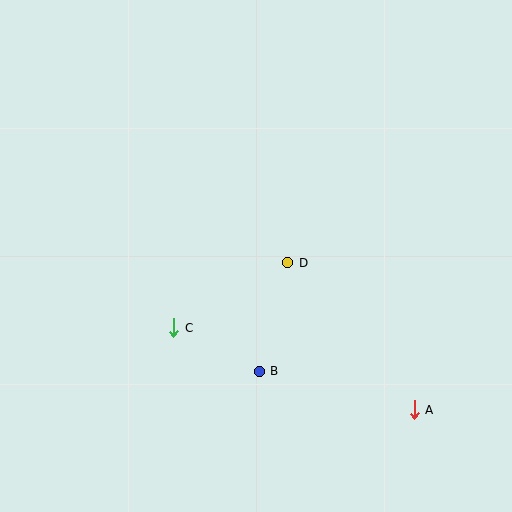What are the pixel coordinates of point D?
Point D is at (288, 263).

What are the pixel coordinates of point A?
Point A is at (414, 410).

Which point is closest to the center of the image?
Point D at (288, 263) is closest to the center.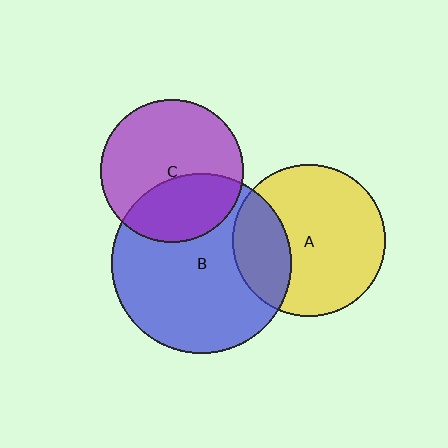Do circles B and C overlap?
Yes.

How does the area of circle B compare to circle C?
Approximately 1.6 times.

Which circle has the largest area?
Circle B (blue).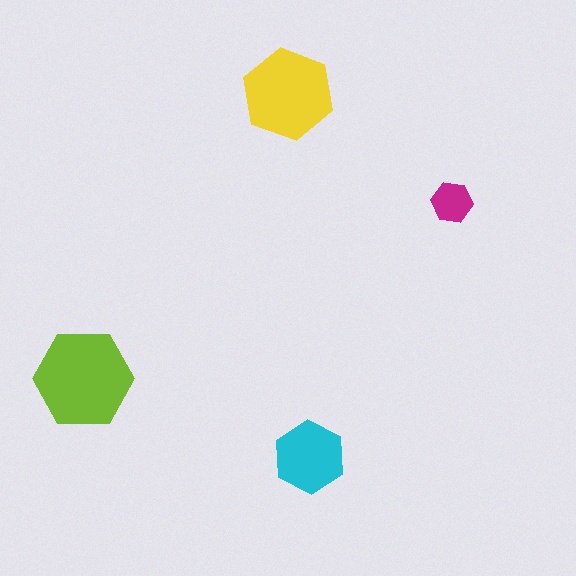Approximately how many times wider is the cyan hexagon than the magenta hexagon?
About 1.5 times wider.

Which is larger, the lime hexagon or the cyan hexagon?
The lime one.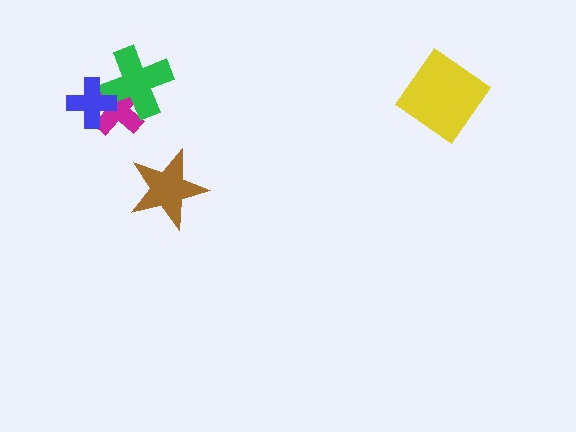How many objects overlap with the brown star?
0 objects overlap with the brown star.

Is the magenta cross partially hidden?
Yes, it is partially covered by another shape.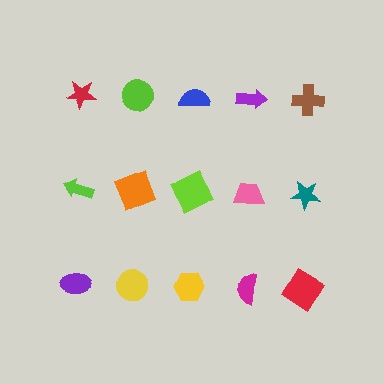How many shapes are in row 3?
5 shapes.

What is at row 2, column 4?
A pink trapezoid.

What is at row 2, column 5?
A teal star.